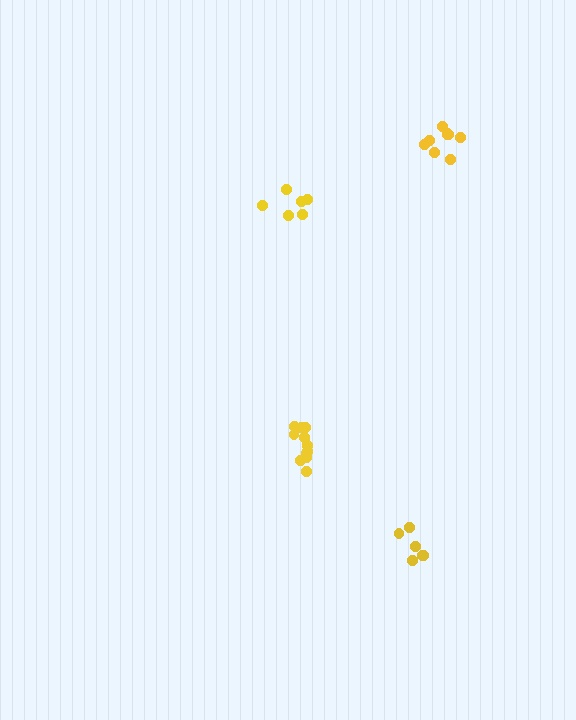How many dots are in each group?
Group 1: 6 dots, Group 2: 11 dots, Group 3: 9 dots, Group 4: 6 dots (32 total).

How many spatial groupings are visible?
There are 4 spatial groupings.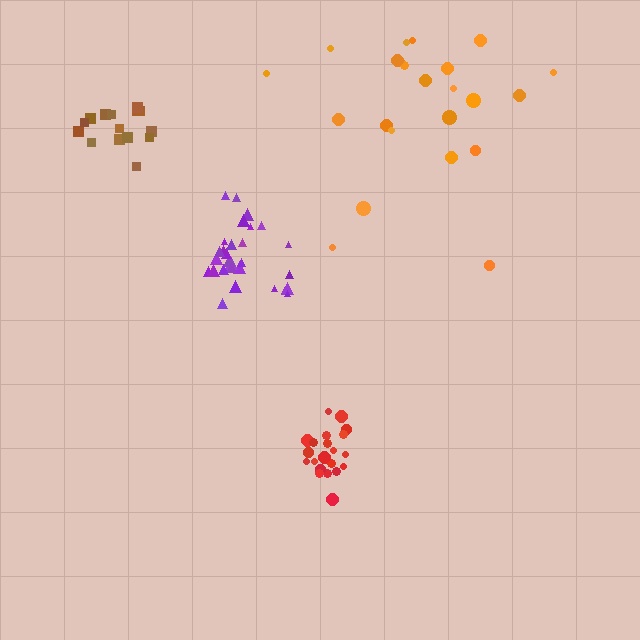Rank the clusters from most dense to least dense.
red, purple, brown, orange.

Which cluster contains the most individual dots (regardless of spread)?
Purple (29).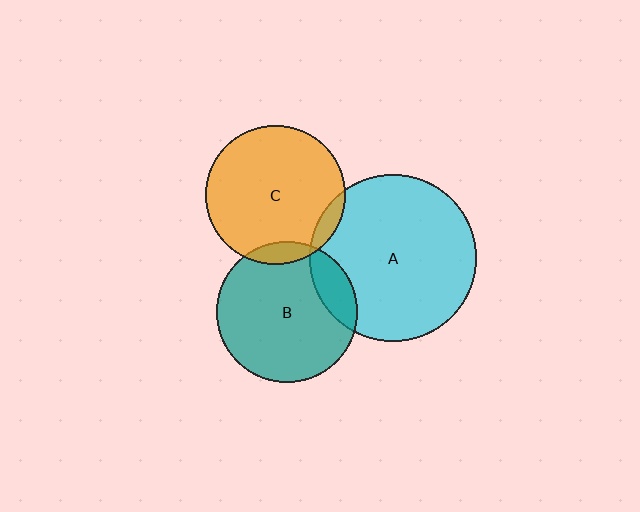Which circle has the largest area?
Circle A (cyan).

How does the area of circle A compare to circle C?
Approximately 1.4 times.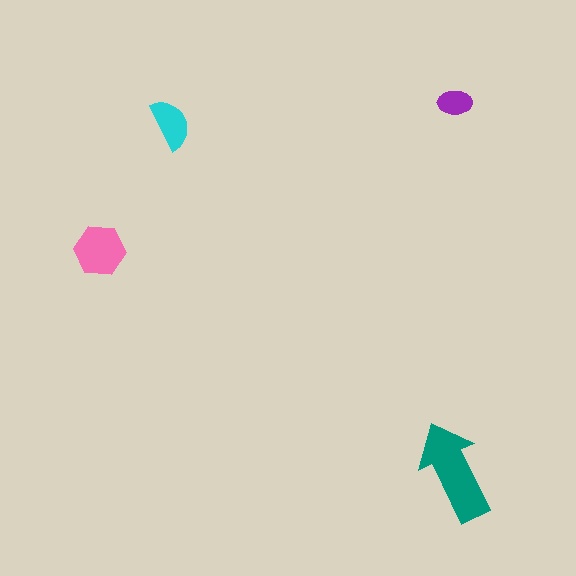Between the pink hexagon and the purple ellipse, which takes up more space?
The pink hexagon.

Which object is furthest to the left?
The pink hexagon is leftmost.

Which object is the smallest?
The purple ellipse.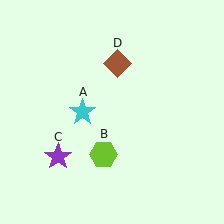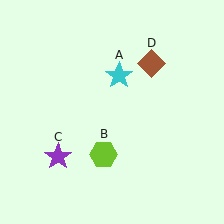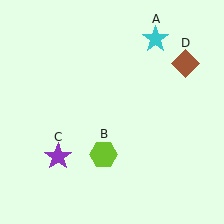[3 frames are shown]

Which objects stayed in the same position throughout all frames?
Lime hexagon (object B) and purple star (object C) remained stationary.